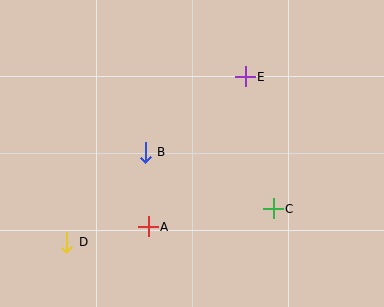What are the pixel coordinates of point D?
Point D is at (67, 242).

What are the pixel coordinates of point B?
Point B is at (145, 152).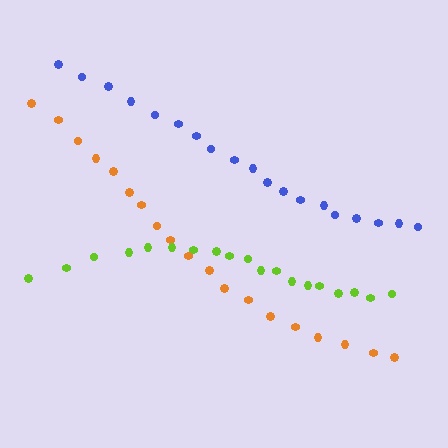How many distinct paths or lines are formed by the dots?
There are 3 distinct paths.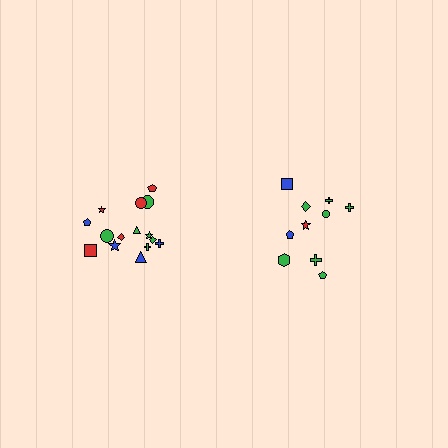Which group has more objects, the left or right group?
The left group.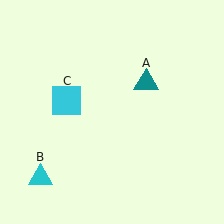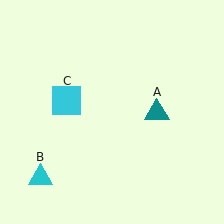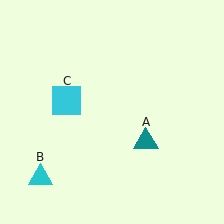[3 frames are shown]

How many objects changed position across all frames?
1 object changed position: teal triangle (object A).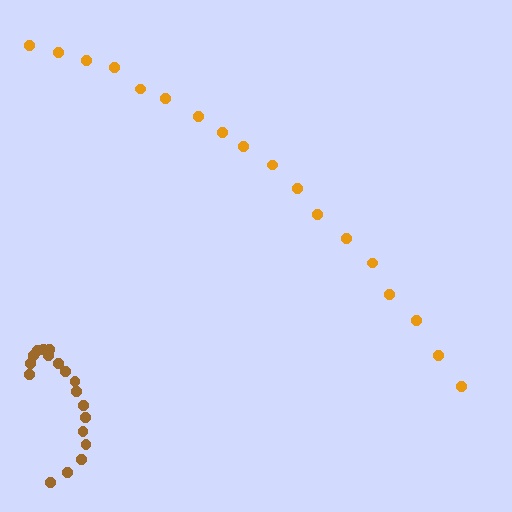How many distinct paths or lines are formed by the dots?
There are 2 distinct paths.